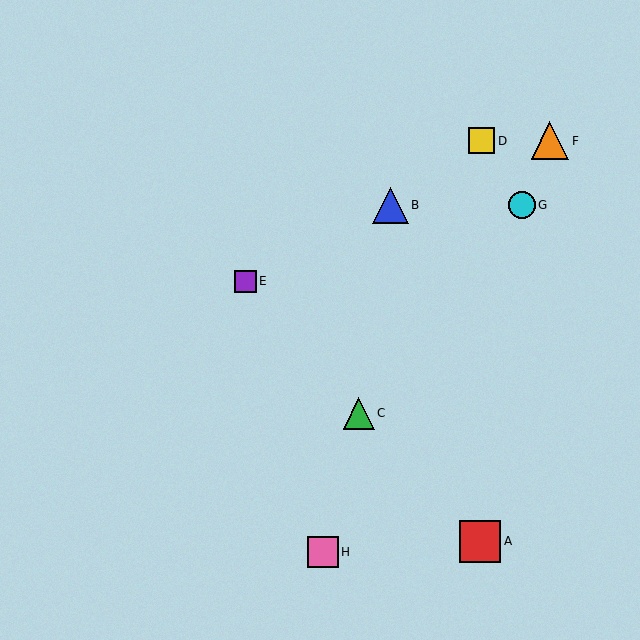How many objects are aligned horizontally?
2 objects (B, G) are aligned horizontally.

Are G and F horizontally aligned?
No, G is at y≈205 and F is at y≈141.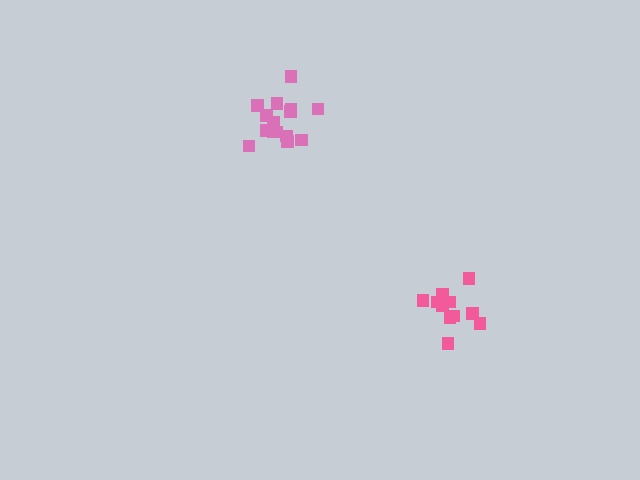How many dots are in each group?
Group 1: 15 dots, Group 2: 11 dots (26 total).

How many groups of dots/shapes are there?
There are 2 groups.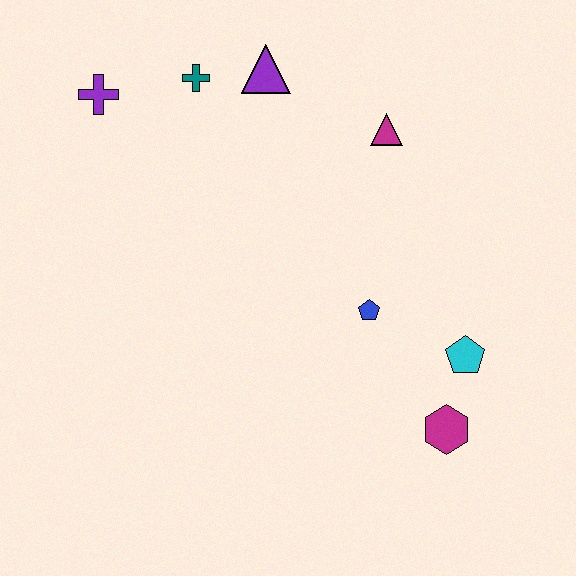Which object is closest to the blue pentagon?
The cyan pentagon is closest to the blue pentagon.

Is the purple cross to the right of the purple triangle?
No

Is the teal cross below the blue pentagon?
No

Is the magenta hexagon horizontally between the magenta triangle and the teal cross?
No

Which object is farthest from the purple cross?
The magenta hexagon is farthest from the purple cross.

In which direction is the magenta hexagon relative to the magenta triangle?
The magenta hexagon is below the magenta triangle.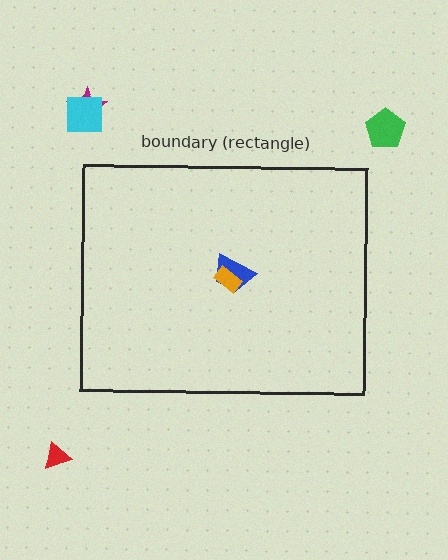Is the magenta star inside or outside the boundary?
Outside.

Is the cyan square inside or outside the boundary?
Outside.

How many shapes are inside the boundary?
2 inside, 4 outside.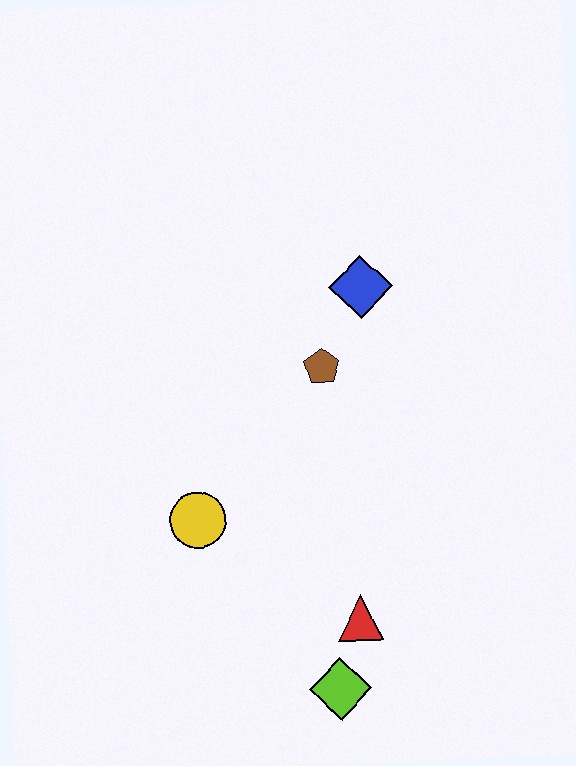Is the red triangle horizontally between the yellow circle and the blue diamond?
Yes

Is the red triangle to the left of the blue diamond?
Yes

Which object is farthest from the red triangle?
The blue diamond is farthest from the red triangle.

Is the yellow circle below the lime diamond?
No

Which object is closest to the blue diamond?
The brown pentagon is closest to the blue diamond.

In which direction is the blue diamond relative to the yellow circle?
The blue diamond is above the yellow circle.